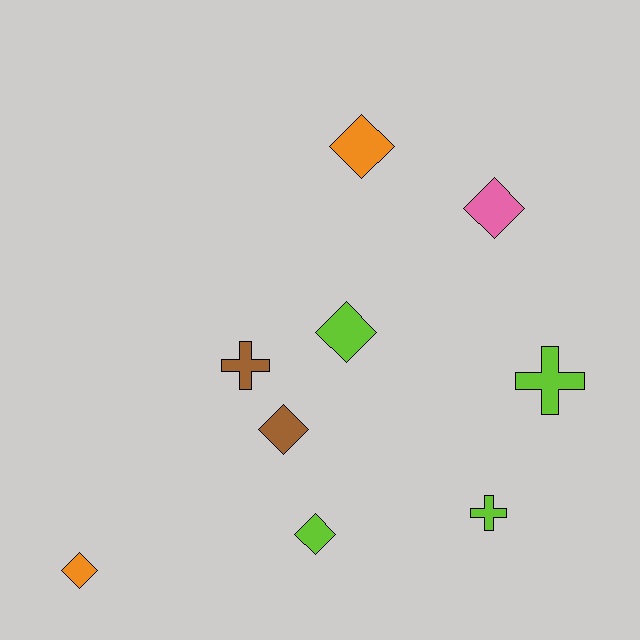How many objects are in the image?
There are 9 objects.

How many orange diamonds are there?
There are 2 orange diamonds.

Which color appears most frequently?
Lime, with 4 objects.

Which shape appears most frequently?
Diamond, with 6 objects.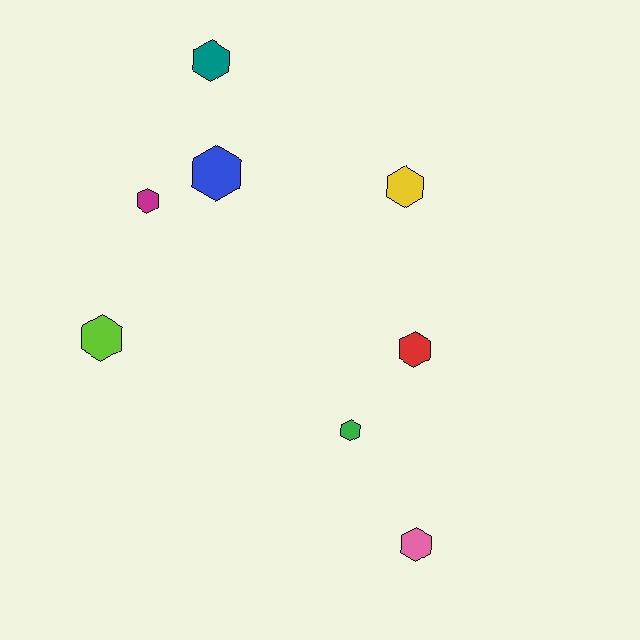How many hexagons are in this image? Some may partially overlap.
There are 8 hexagons.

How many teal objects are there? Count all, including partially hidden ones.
There is 1 teal object.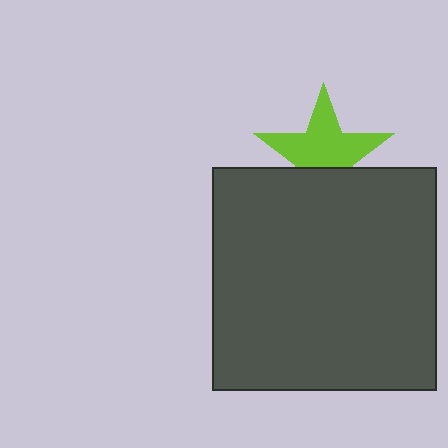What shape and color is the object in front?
The object in front is a dark gray square.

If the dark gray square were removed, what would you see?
You would see the complete lime star.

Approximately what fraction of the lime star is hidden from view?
Roughly 35% of the lime star is hidden behind the dark gray square.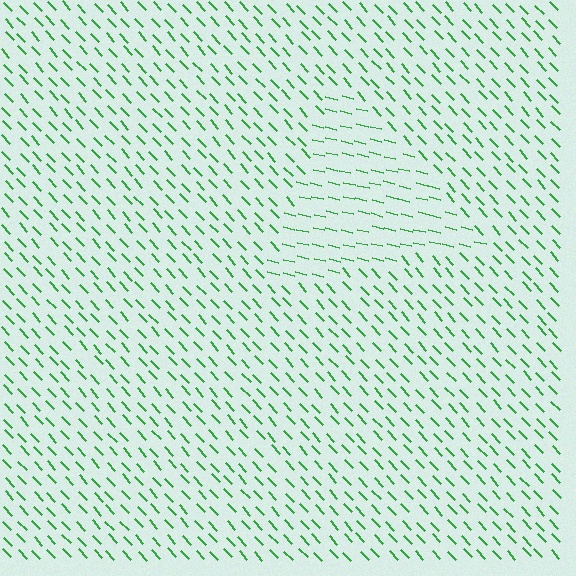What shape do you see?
I see a triangle.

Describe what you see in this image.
The image is filled with small green line segments. A triangle region in the image has lines oriented differently from the surrounding lines, creating a visible texture boundary.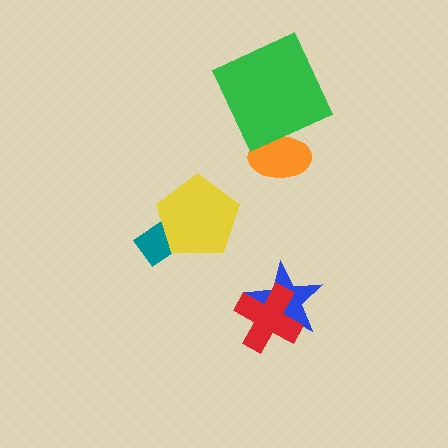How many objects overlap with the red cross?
1 object overlaps with the red cross.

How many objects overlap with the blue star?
1 object overlaps with the blue star.